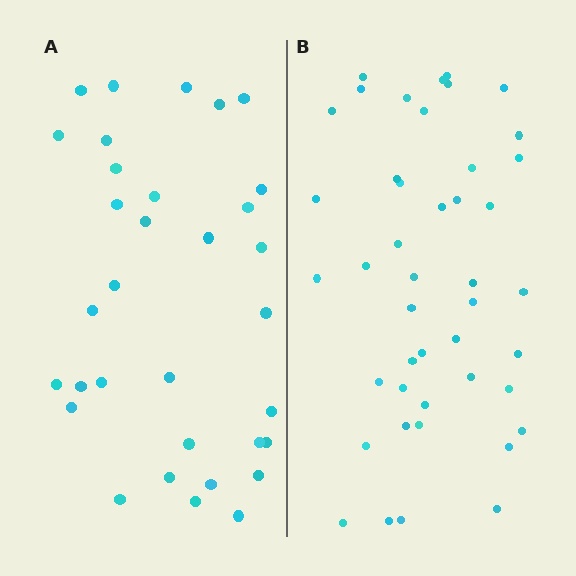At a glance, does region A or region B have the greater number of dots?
Region B (the right region) has more dots.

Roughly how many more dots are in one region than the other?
Region B has roughly 12 or so more dots than region A.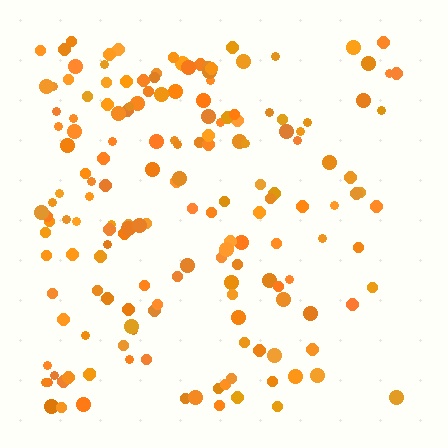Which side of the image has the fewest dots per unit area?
The right.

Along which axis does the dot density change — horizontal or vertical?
Horizontal.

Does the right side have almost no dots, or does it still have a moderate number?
Still a moderate number, just noticeably fewer than the left.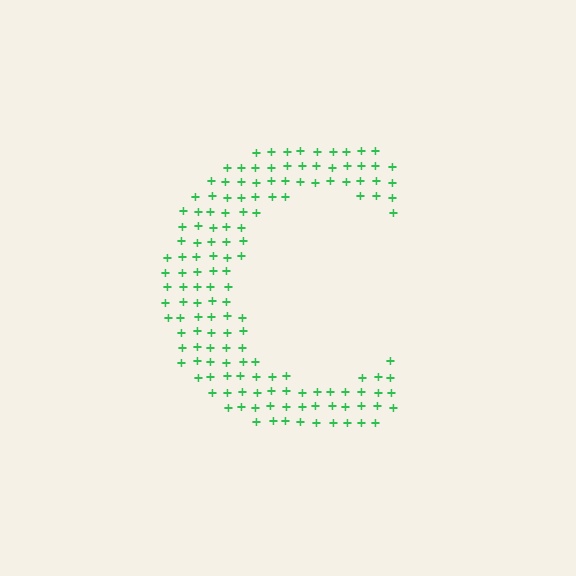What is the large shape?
The large shape is the letter C.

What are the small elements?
The small elements are plus signs.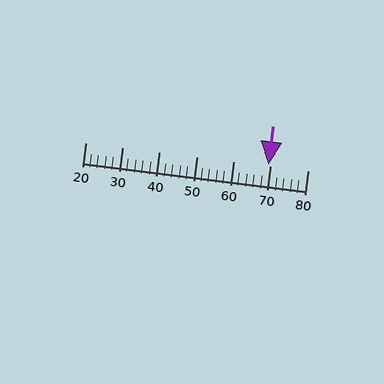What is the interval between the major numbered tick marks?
The major tick marks are spaced 10 units apart.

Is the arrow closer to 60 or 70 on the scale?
The arrow is closer to 70.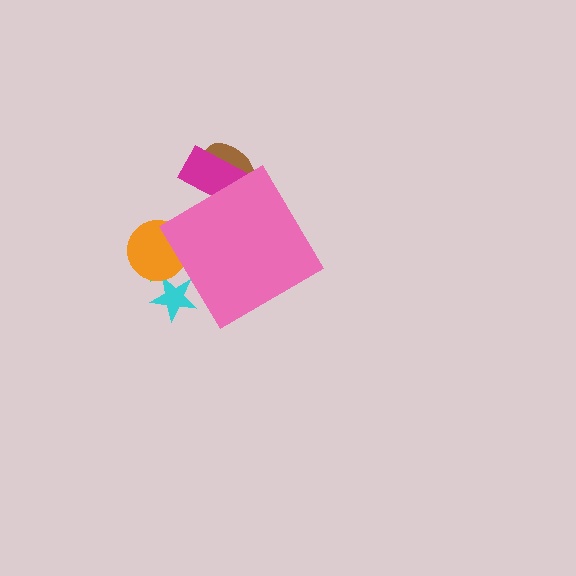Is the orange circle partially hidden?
Yes, the orange circle is partially hidden behind the pink diamond.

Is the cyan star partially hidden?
Yes, the cyan star is partially hidden behind the pink diamond.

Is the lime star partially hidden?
Yes, the lime star is partially hidden behind the pink diamond.